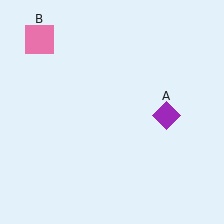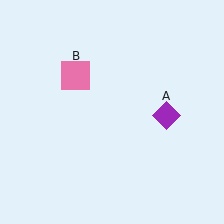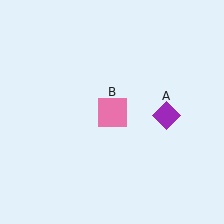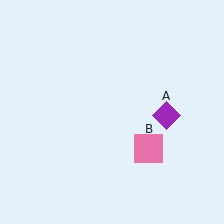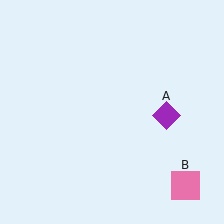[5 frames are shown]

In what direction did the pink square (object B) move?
The pink square (object B) moved down and to the right.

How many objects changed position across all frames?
1 object changed position: pink square (object B).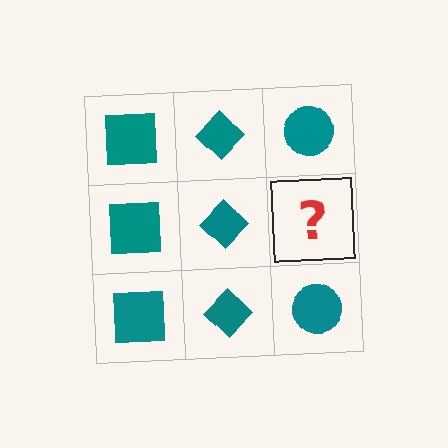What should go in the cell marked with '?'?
The missing cell should contain a teal circle.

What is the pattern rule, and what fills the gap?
The rule is that each column has a consistent shape. The gap should be filled with a teal circle.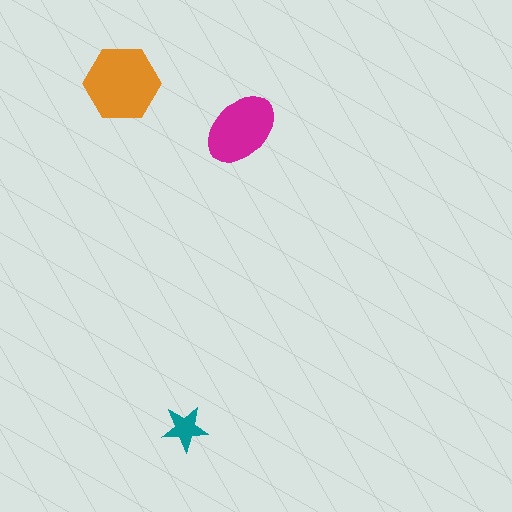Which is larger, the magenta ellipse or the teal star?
The magenta ellipse.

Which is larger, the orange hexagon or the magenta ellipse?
The orange hexagon.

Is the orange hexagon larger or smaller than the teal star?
Larger.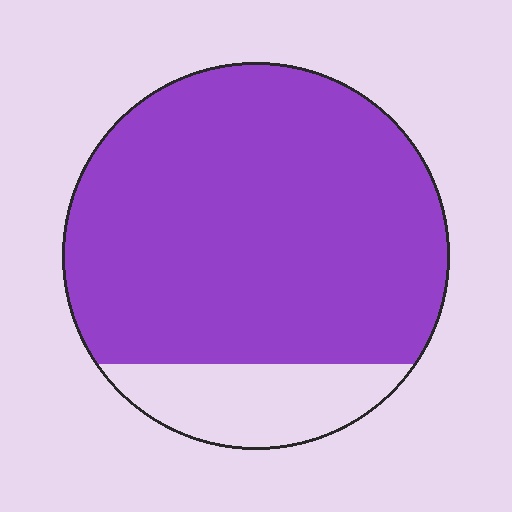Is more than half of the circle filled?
Yes.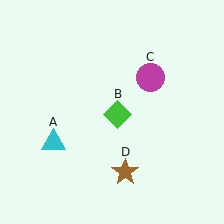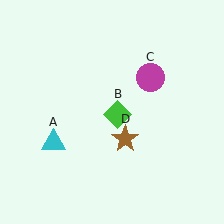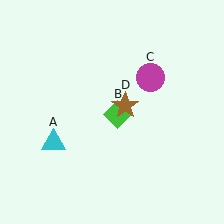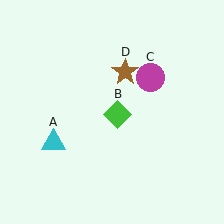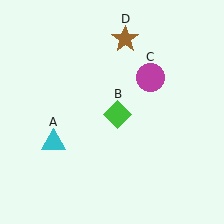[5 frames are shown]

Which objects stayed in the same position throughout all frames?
Cyan triangle (object A) and green diamond (object B) and magenta circle (object C) remained stationary.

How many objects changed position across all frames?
1 object changed position: brown star (object D).